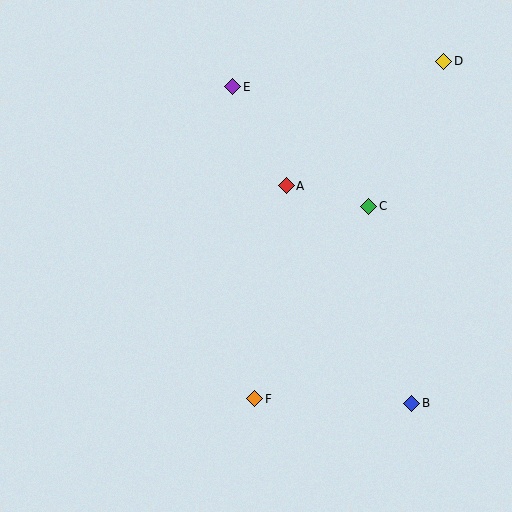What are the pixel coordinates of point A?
Point A is at (286, 186).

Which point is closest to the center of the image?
Point A at (286, 186) is closest to the center.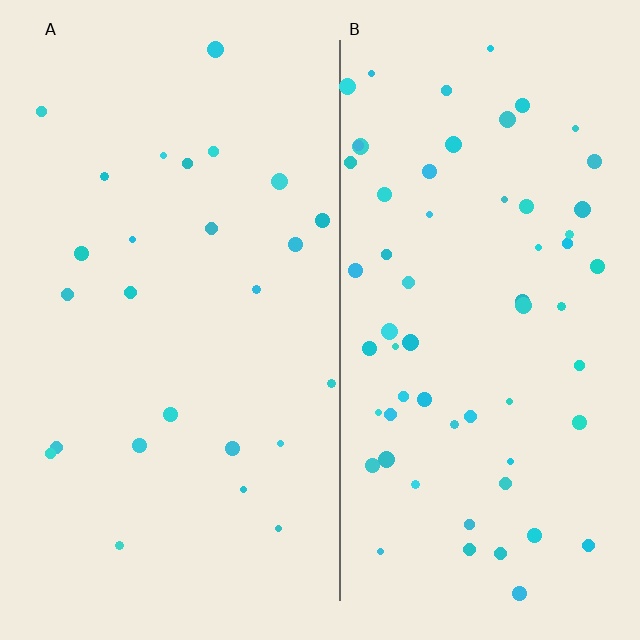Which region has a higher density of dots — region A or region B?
B (the right).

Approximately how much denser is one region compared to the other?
Approximately 2.4× — region B over region A.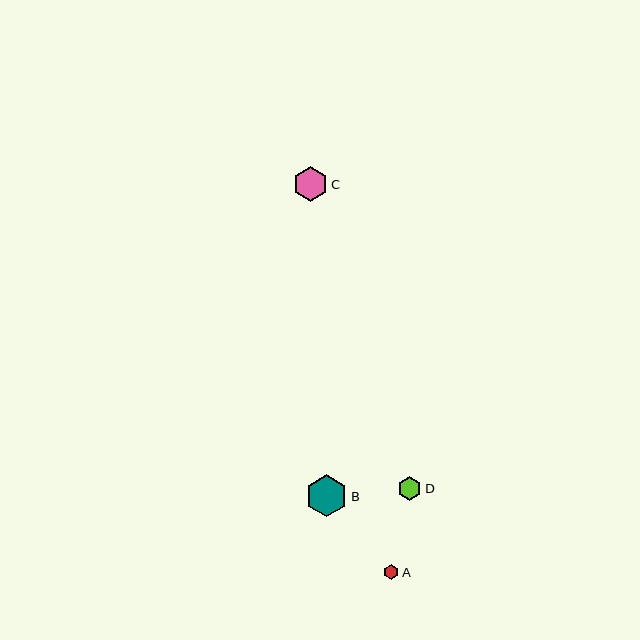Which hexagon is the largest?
Hexagon B is the largest with a size of approximately 42 pixels.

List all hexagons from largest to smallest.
From largest to smallest: B, C, D, A.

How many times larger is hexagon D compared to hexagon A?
Hexagon D is approximately 1.6 times the size of hexagon A.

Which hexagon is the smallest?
Hexagon A is the smallest with a size of approximately 15 pixels.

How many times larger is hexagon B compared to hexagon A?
Hexagon B is approximately 2.8 times the size of hexagon A.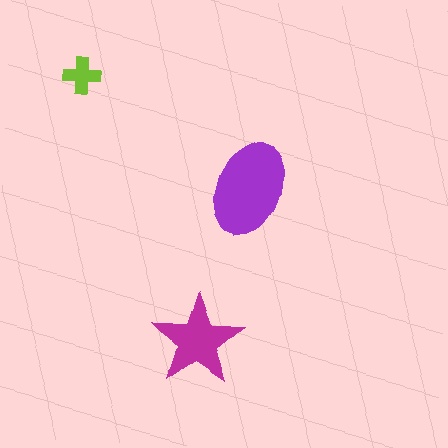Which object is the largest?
The purple ellipse.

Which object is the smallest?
The lime cross.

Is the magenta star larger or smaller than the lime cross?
Larger.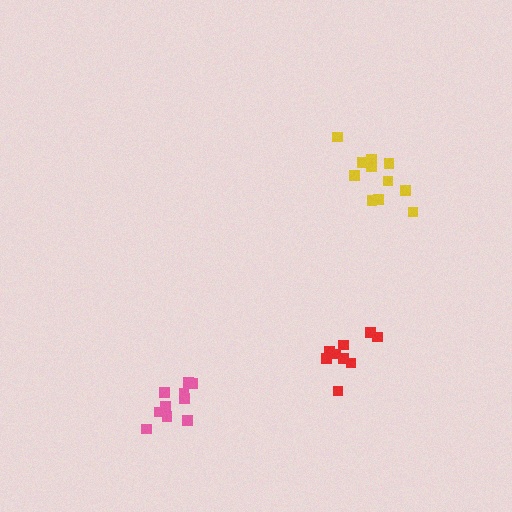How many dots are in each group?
Group 1: 11 dots, Group 2: 10 dots, Group 3: 9 dots (30 total).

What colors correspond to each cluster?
The clusters are colored: yellow, pink, red.